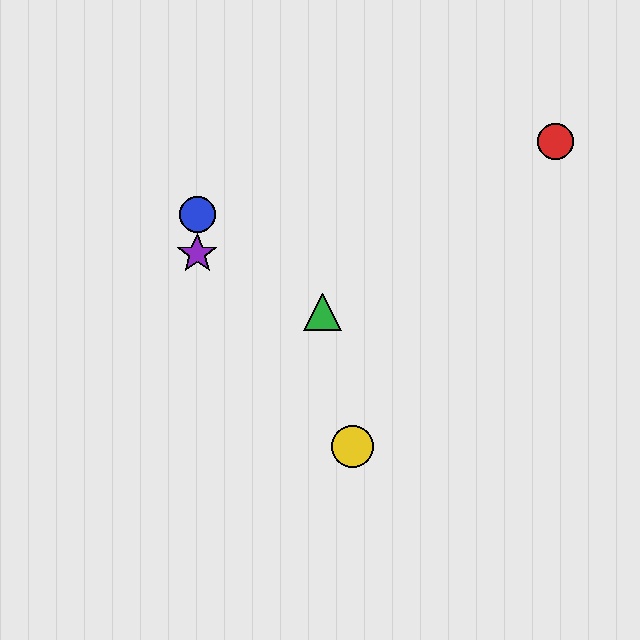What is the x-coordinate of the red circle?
The red circle is at x≈555.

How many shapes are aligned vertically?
2 shapes (the blue circle, the purple star) are aligned vertically.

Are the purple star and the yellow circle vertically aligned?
No, the purple star is at x≈197 and the yellow circle is at x≈352.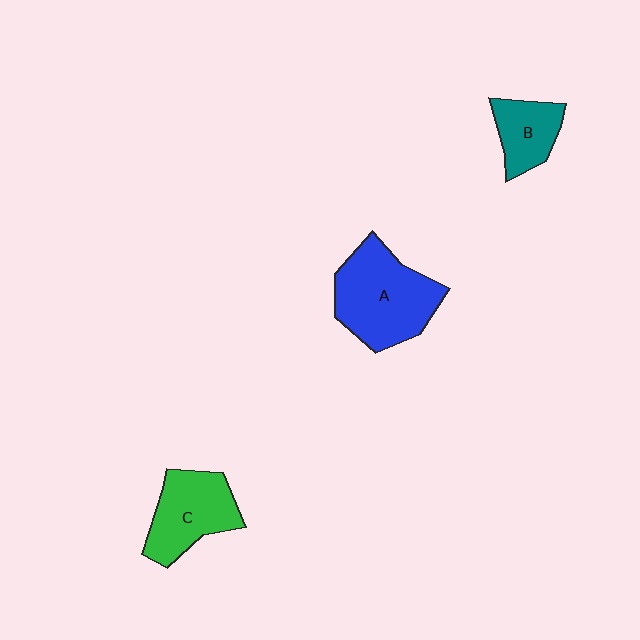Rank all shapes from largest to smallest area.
From largest to smallest: A (blue), C (green), B (teal).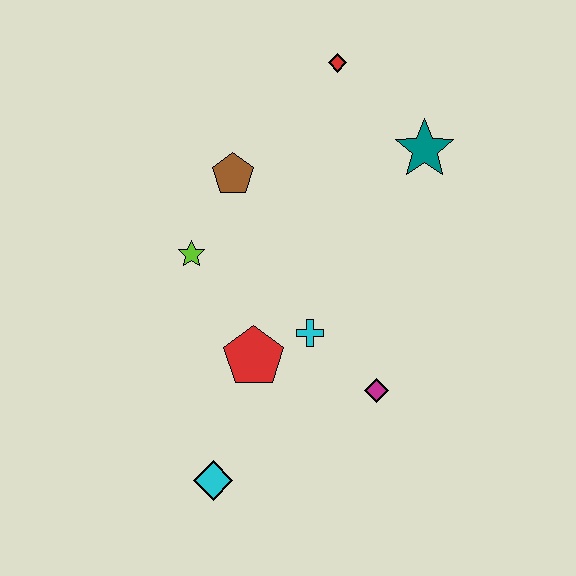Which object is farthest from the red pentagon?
The red diamond is farthest from the red pentagon.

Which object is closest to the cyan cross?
The red pentagon is closest to the cyan cross.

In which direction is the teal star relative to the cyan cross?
The teal star is above the cyan cross.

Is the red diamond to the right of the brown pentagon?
Yes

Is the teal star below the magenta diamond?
No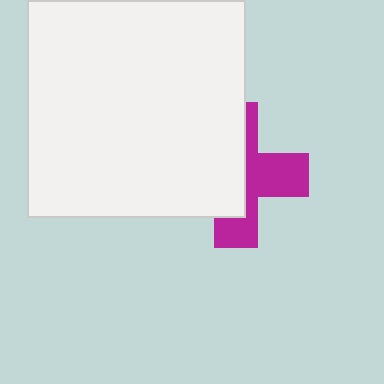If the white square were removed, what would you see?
You would see the complete magenta cross.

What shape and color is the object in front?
The object in front is a white square.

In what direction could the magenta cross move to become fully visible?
The magenta cross could move right. That would shift it out from behind the white square entirely.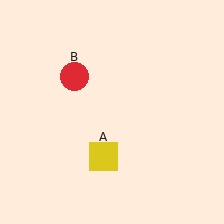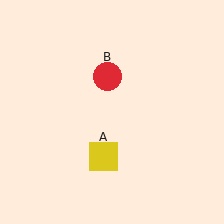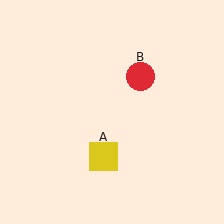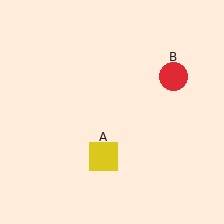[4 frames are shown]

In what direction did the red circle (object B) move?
The red circle (object B) moved right.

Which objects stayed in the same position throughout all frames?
Yellow square (object A) remained stationary.